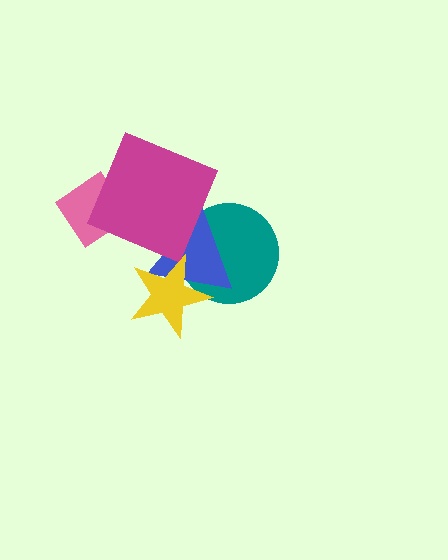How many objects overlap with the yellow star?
2 objects overlap with the yellow star.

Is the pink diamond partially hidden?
Yes, it is partially covered by another shape.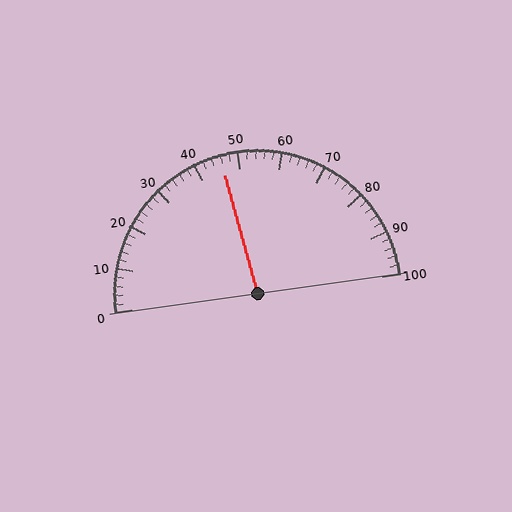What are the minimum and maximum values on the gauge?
The gauge ranges from 0 to 100.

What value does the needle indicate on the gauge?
The needle indicates approximately 46.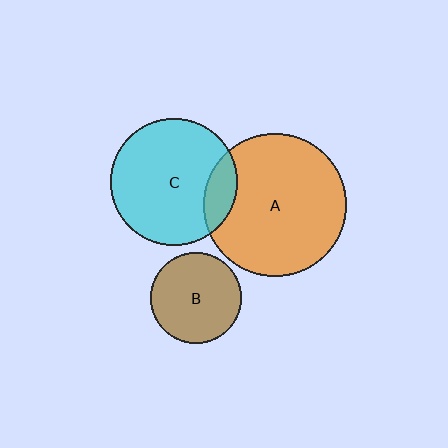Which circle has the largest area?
Circle A (orange).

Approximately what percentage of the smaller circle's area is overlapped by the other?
Approximately 15%.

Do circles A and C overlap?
Yes.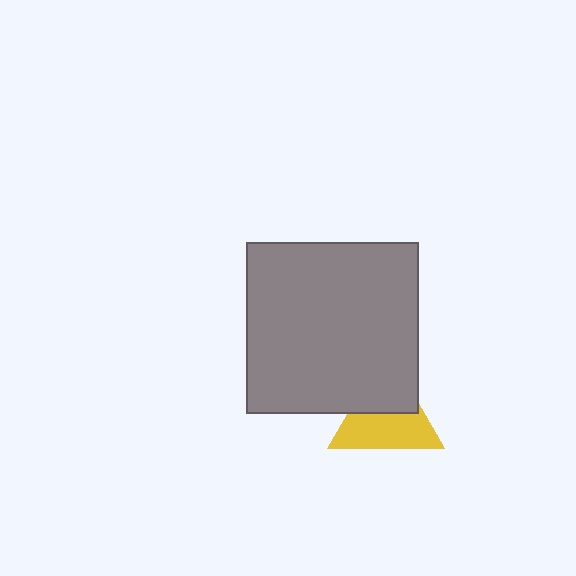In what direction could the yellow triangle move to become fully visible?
The yellow triangle could move down. That would shift it out from behind the gray square entirely.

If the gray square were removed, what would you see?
You would see the complete yellow triangle.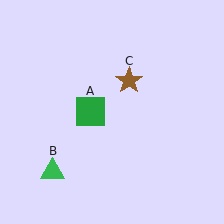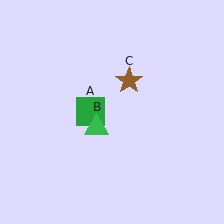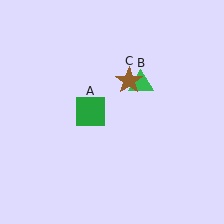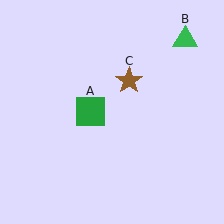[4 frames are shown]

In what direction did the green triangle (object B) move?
The green triangle (object B) moved up and to the right.